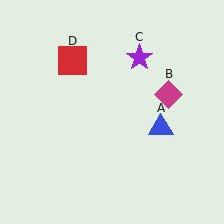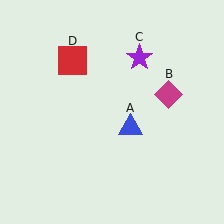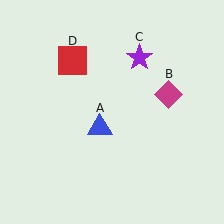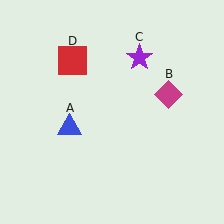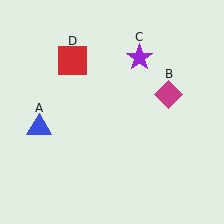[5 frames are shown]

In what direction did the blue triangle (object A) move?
The blue triangle (object A) moved left.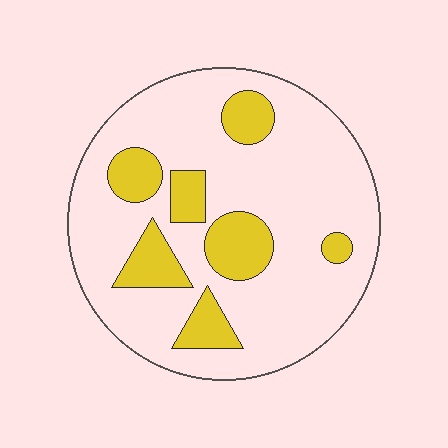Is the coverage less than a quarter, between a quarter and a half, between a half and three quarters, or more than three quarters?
Less than a quarter.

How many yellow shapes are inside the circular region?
7.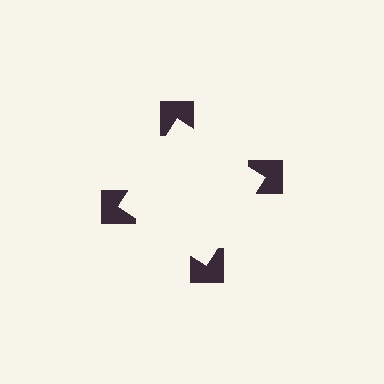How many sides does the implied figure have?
4 sides.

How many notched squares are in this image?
There are 4 — one at each vertex of the illusory square.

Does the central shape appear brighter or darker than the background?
It typically appears slightly brighter than the background, even though no actual brightness change is drawn.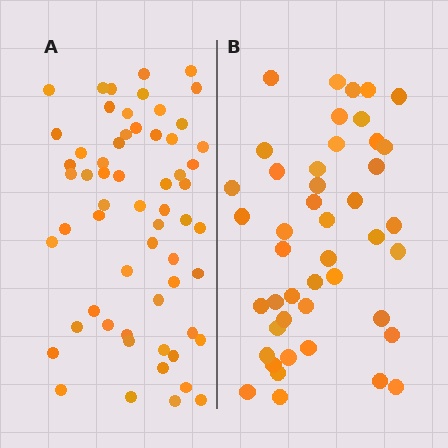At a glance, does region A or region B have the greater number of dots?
Region A (the left region) has more dots.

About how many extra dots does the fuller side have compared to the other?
Region A has approximately 15 more dots than region B.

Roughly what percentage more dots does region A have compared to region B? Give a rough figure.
About 35% more.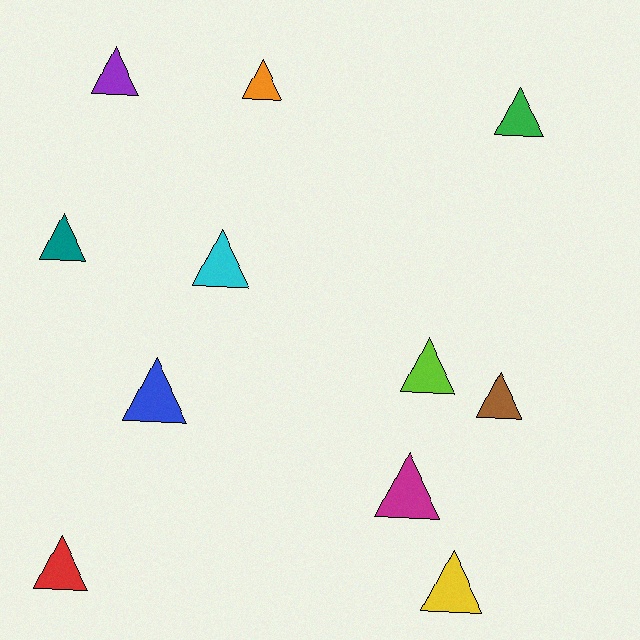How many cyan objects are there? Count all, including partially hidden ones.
There is 1 cyan object.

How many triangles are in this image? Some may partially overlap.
There are 11 triangles.